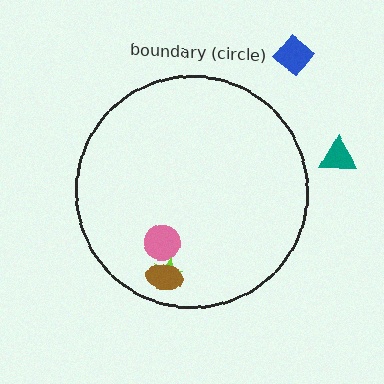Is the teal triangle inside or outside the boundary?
Outside.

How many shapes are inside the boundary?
3 inside, 2 outside.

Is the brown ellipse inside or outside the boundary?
Inside.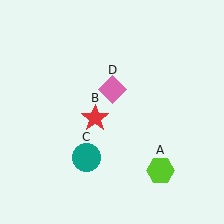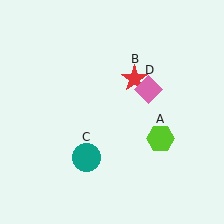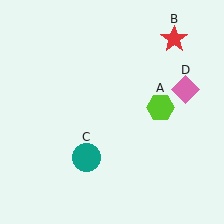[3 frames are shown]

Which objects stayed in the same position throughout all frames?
Teal circle (object C) remained stationary.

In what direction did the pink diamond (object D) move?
The pink diamond (object D) moved right.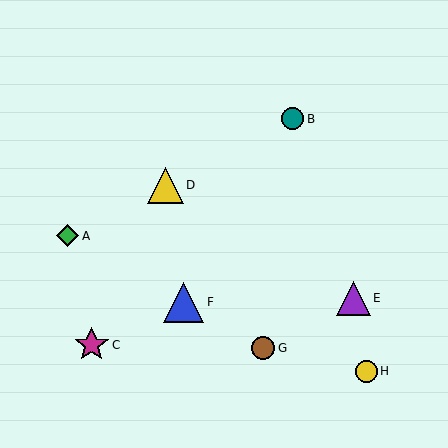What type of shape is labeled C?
Shape C is a magenta star.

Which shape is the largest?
The blue triangle (labeled F) is the largest.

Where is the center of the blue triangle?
The center of the blue triangle is at (184, 302).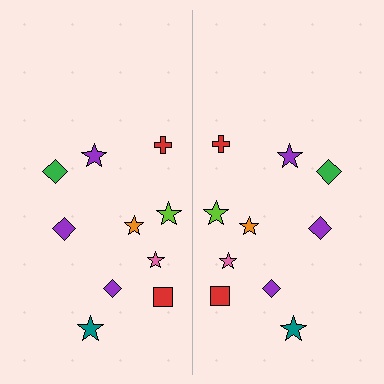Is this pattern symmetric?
Yes, this pattern has bilateral (reflection) symmetry.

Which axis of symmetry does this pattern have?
The pattern has a vertical axis of symmetry running through the center of the image.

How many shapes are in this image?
There are 20 shapes in this image.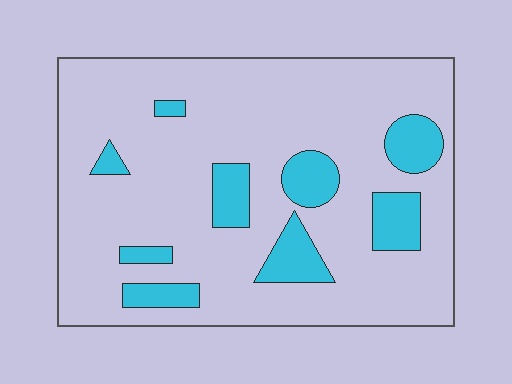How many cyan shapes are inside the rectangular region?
9.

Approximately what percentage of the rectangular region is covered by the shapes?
Approximately 15%.